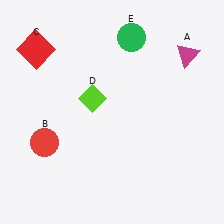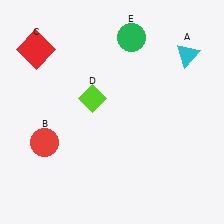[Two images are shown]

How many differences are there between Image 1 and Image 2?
There is 1 difference between the two images.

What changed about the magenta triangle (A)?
In Image 1, A is magenta. In Image 2, it changed to cyan.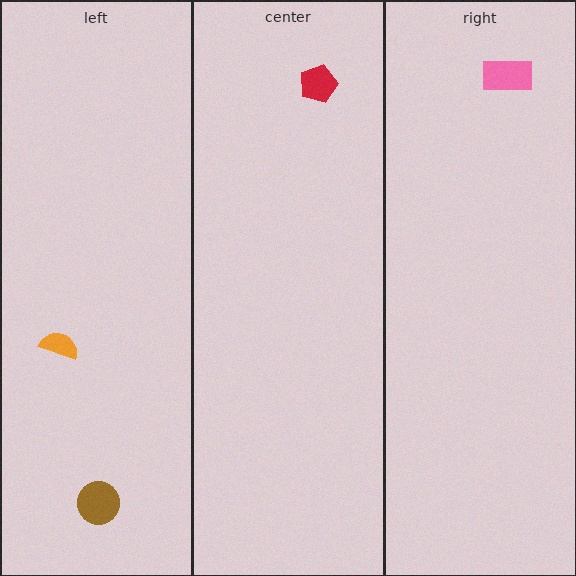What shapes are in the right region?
The pink rectangle.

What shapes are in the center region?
The red pentagon.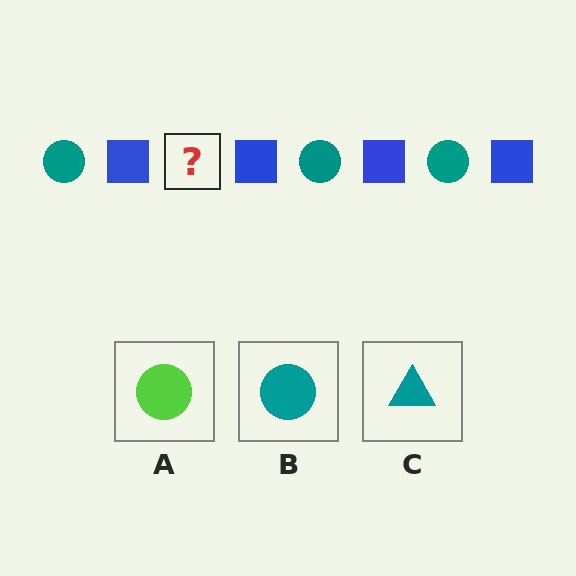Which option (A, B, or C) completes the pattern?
B.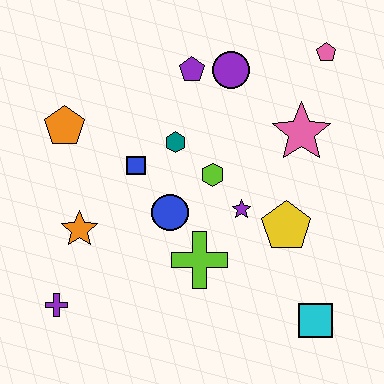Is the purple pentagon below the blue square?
No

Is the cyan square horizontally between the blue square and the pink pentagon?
Yes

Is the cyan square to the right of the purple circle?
Yes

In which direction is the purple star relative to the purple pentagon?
The purple star is below the purple pentagon.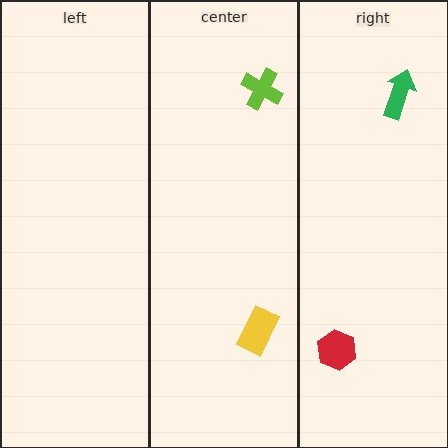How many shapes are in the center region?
2.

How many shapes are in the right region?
2.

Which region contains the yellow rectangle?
The center region.